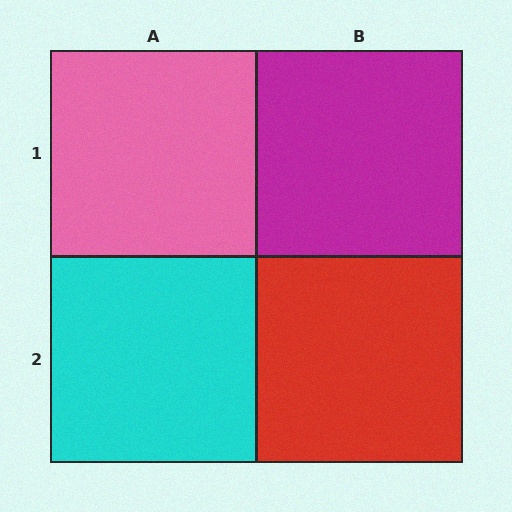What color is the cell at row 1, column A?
Pink.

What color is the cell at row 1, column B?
Magenta.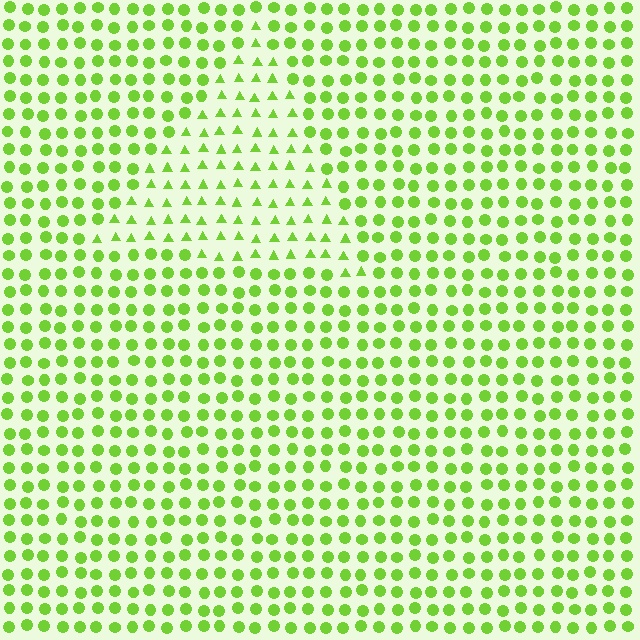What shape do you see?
I see a triangle.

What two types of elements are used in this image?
The image uses triangles inside the triangle region and circles outside it.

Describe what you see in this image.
The image is filled with small lime elements arranged in a uniform grid. A triangle-shaped region contains triangles, while the surrounding area contains circles. The boundary is defined purely by the change in element shape.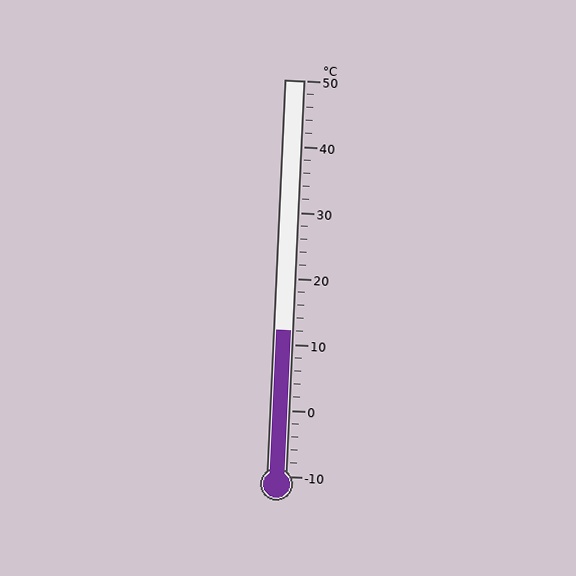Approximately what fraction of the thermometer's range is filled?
The thermometer is filled to approximately 35% of its range.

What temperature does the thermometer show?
The thermometer shows approximately 12°C.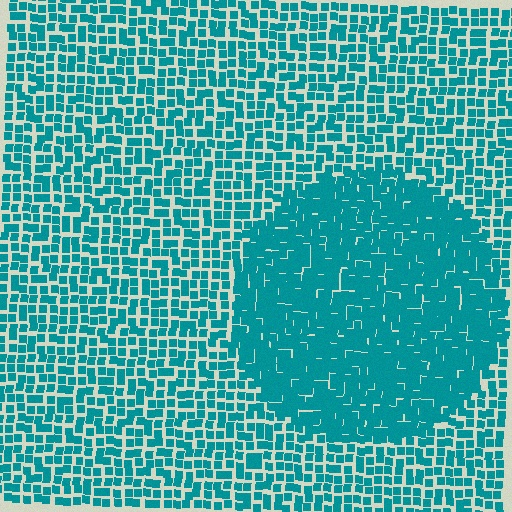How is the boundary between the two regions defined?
The boundary is defined by a change in element density (approximately 1.8x ratio). All elements are the same color, size, and shape.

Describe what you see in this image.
The image contains small teal elements arranged at two different densities. A circle-shaped region is visible where the elements are more densely packed than the surrounding area.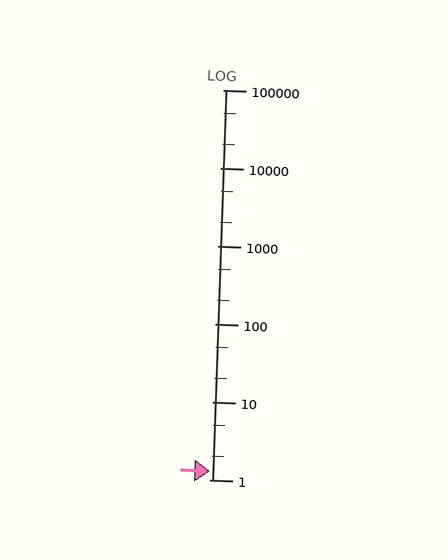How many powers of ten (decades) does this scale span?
The scale spans 5 decades, from 1 to 100000.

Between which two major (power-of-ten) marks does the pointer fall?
The pointer is between 1 and 10.